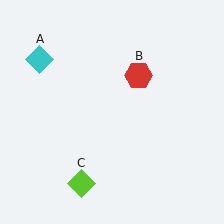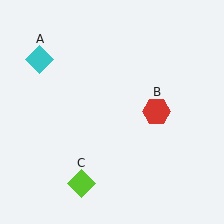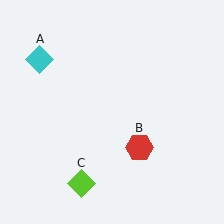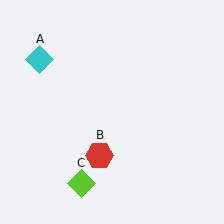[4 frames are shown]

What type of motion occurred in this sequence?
The red hexagon (object B) rotated clockwise around the center of the scene.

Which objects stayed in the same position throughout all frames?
Cyan diamond (object A) and lime diamond (object C) remained stationary.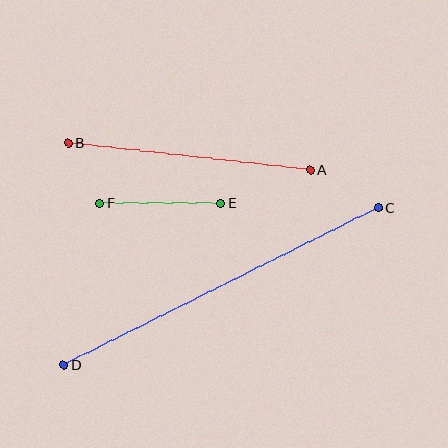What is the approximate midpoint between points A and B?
The midpoint is at approximately (190, 156) pixels.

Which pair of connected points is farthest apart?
Points C and D are farthest apart.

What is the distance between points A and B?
The distance is approximately 244 pixels.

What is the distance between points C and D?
The distance is approximately 351 pixels.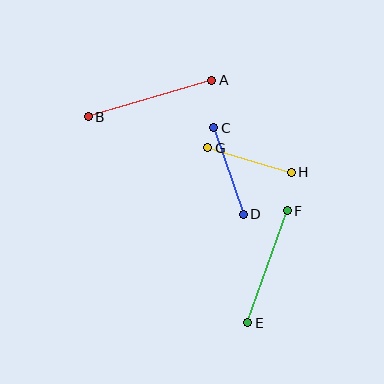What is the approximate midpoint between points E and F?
The midpoint is at approximately (267, 267) pixels.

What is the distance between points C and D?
The distance is approximately 91 pixels.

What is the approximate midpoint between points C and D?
The midpoint is at approximately (228, 171) pixels.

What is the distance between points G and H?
The distance is approximately 87 pixels.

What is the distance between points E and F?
The distance is approximately 119 pixels.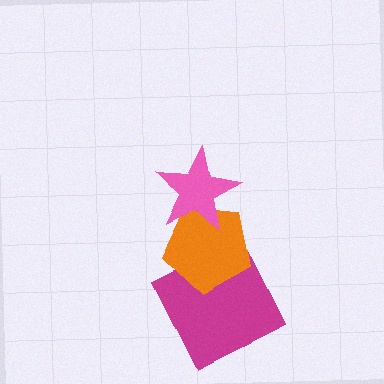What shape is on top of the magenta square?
The orange pentagon is on top of the magenta square.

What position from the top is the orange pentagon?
The orange pentagon is 2nd from the top.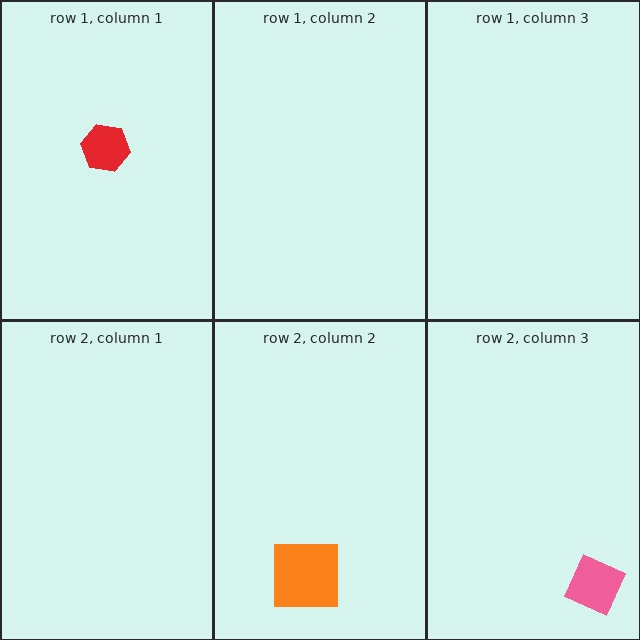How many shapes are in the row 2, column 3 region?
1.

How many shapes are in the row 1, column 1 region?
1.